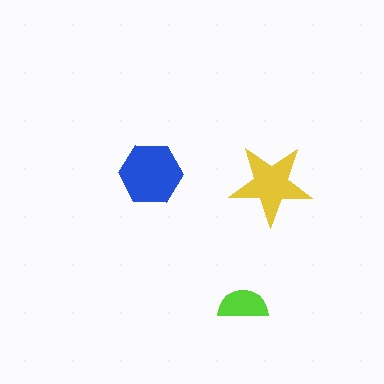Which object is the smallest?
The lime semicircle.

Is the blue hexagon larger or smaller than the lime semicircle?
Larger.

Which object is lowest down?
The lime semicircle is bottommost.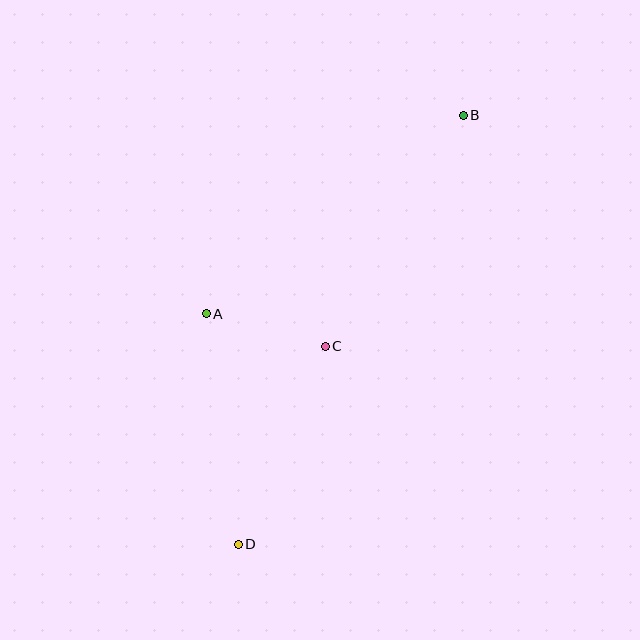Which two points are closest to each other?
Points A and C are closest to each other.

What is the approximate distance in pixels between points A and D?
The distance between A and D is approximately 233 pixels.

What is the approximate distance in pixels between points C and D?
The distance between C and D is approximately 216 pixels.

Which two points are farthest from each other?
Points B and D are farthest from each other.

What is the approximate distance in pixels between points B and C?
The distance between B and C is approximately 269 pixels.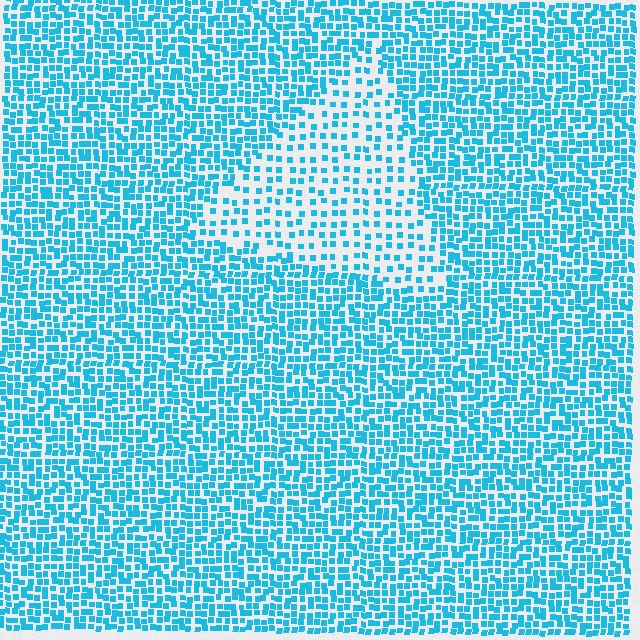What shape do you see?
I see a triangle.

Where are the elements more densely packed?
The elements are more densely packed outside the triangle boundary.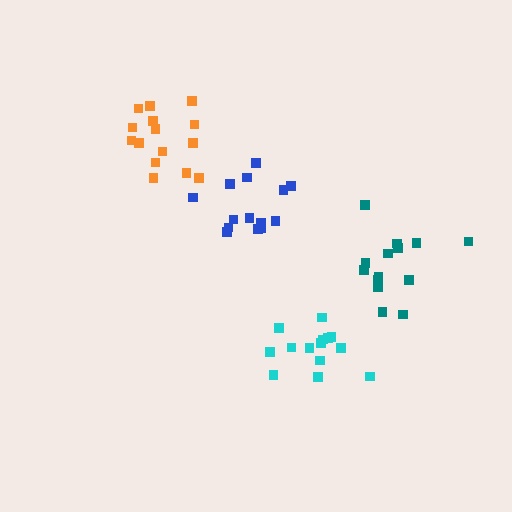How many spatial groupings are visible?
There are 4 spatial groupings.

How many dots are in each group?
Group 1: 14 dots, Group 2: 14 dots, Group 3: 15 dots, Group 4: 14 dots (57 total).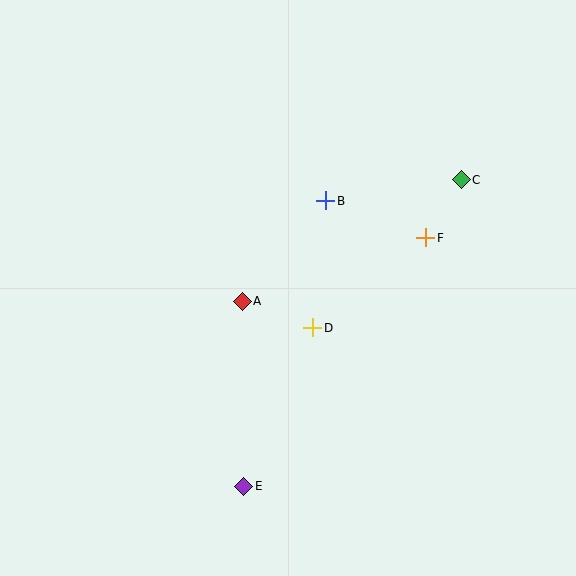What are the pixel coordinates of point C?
Point C is at (461, 180).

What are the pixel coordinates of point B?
Point B is at (326, 201).